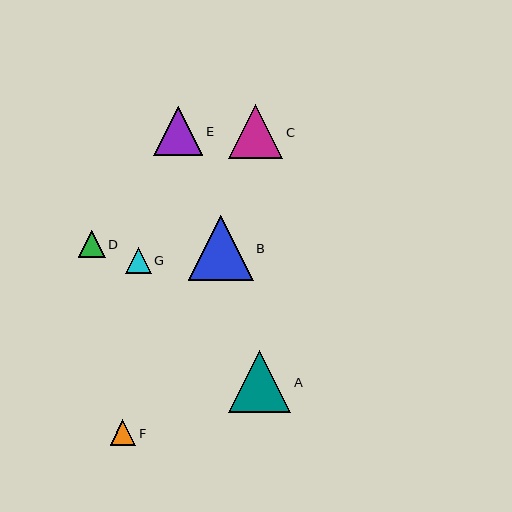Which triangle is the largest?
Triangle B is the largest with a size of approximately 65 pixels.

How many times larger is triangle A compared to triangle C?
Triangle A is approximately 1.1 times the size of triangle C.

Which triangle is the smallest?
Triangle F is the smallest with a size of approximately 25 pixels.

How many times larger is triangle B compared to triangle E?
Triangle B is approximately 1.3 times the size of triangle E.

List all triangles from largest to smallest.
From largest to smallest: B, A, C, E, D, G, F.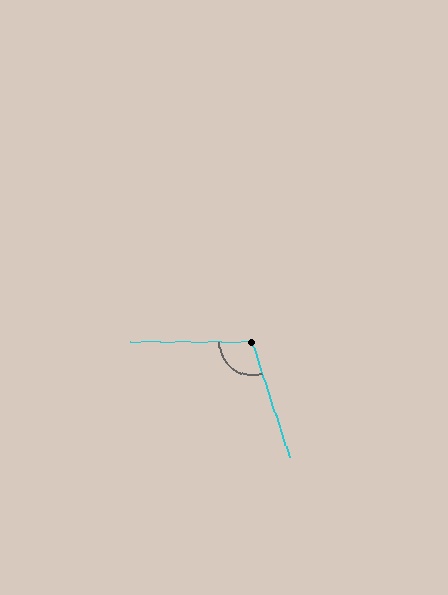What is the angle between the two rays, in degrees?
Approximately 108 degrees.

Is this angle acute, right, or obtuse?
It is obtuse.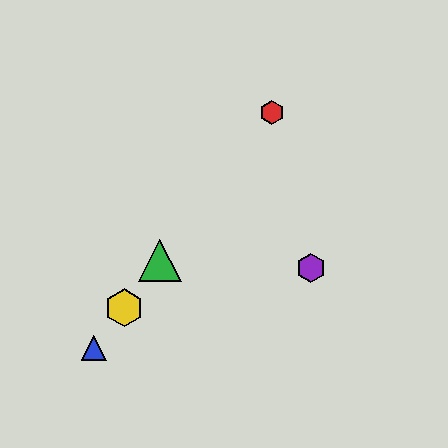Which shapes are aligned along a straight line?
The red hexagon, the blue triangle, the green triangle, the yellow hexagon are aligned along a straight line.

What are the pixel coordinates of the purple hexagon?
The purple hexagon is at (311, 268).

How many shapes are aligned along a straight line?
4 shapes (the red hexagon, the blue triangle, the green triangle, the yellow hexagon) are aligned along a straight line.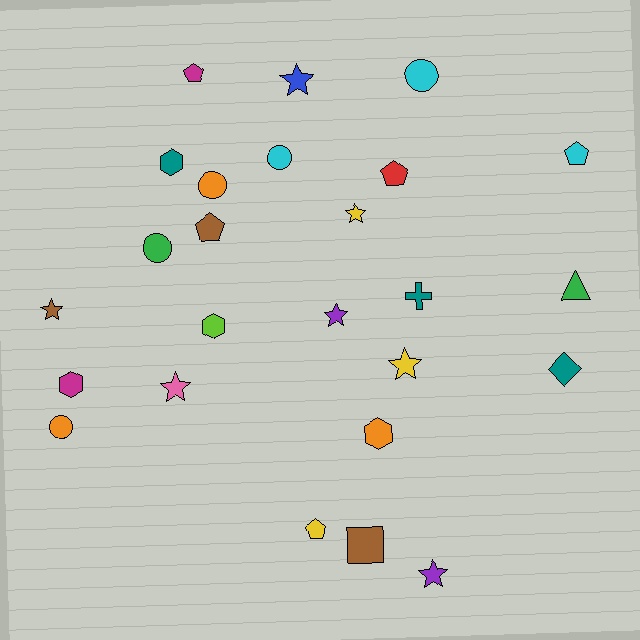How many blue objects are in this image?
There is 1 blue object.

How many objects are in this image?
There are 25 objects.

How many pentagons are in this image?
There are 5 pentagons.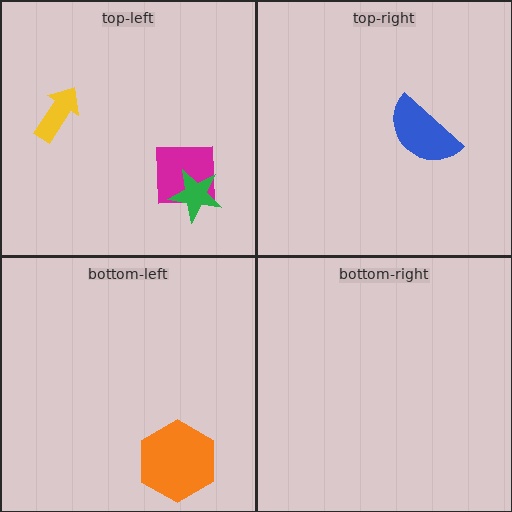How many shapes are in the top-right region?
1.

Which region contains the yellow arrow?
The top-left region.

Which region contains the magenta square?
The top-left region.